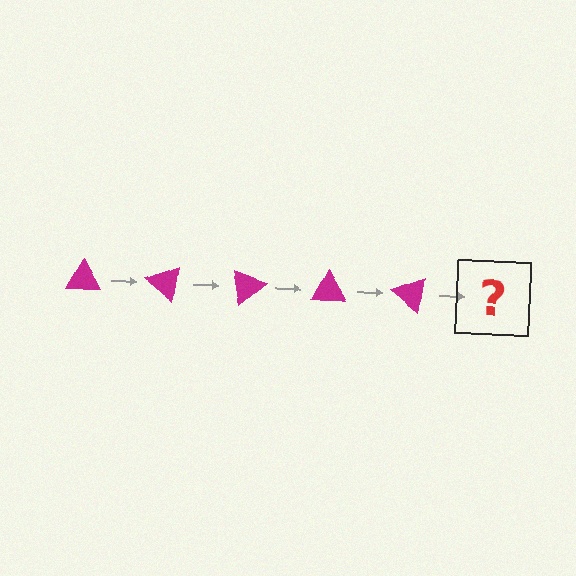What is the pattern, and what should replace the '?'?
The pattern is that the triangle rotates 40 degrees each step. The '?' should be a magenta triangle rotated 200 degrees.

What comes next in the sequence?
The next element should be a magenta triangle rotated 200 degrees.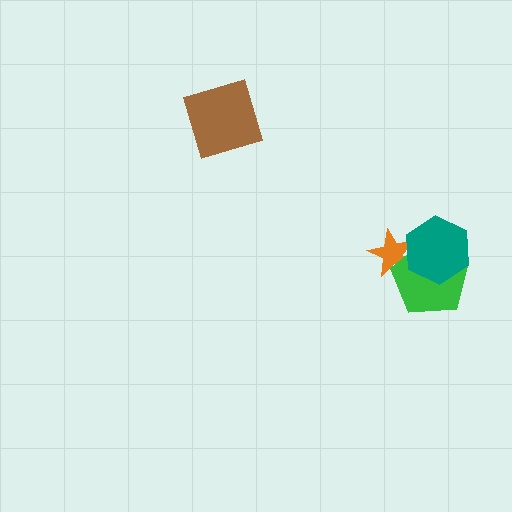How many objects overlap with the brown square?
0 objects overlap with the brown square.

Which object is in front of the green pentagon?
The teal hexagon is in front of the green pentagon.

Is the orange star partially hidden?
Yes, it is partially covered by another shape.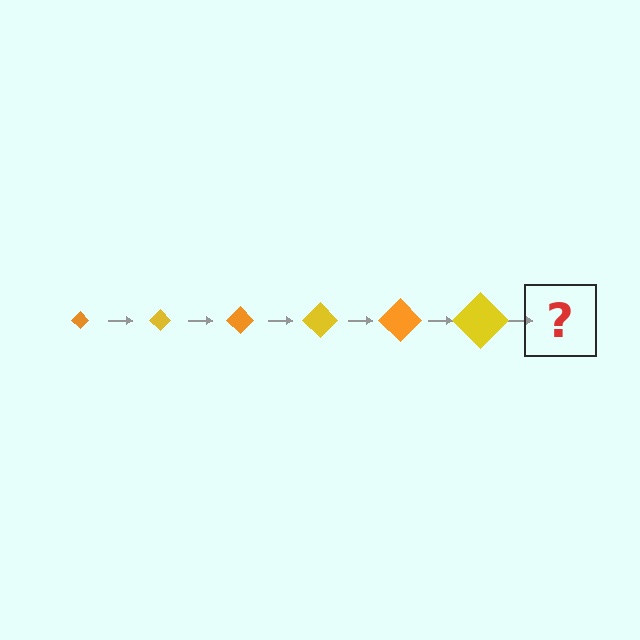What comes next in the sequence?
The next element should be an orange diamond, larger than the previous one.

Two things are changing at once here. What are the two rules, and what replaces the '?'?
The two rules are that the diamond grows larger each step and the color cycles through orange and yellow. The '?' should be an orange diamond, larger than the previous one.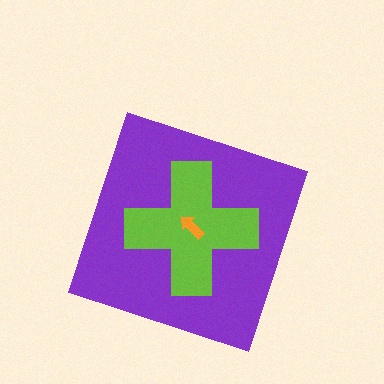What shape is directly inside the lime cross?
The orange arrow.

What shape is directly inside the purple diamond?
The lime cross.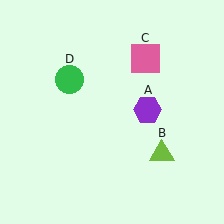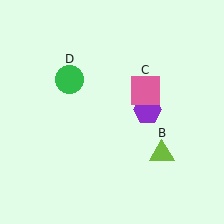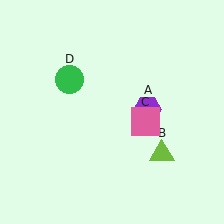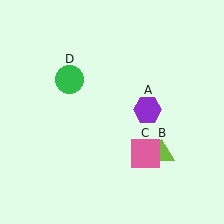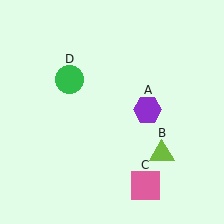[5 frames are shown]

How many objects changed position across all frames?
1 object changed position: pink square (object C).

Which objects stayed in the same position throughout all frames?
Purple hexagon (object A) and lime triangle (object B) and green circle (object D) remained stationary.